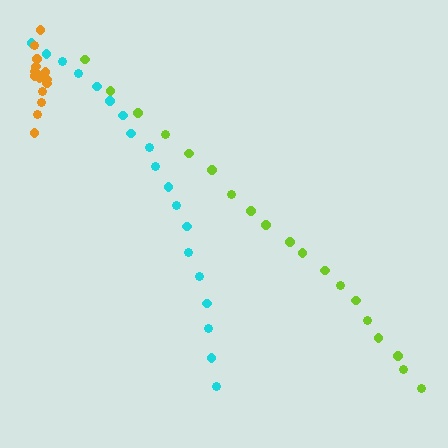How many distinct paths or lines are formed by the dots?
There are 3 distinct paths.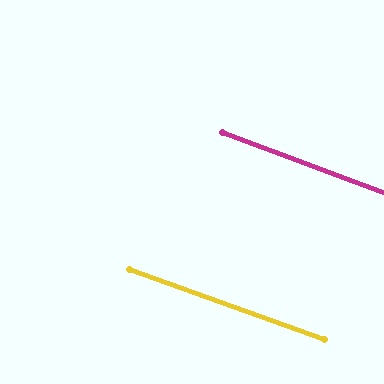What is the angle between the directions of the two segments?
Approximately 1 degree.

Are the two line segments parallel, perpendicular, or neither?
Parallel — their directions differ by only 0.9°.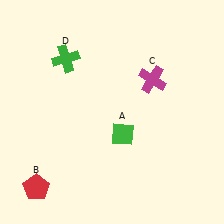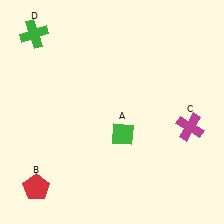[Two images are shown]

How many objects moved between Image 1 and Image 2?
2 objects moved between the two images.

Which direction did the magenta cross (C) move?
The magenta cross (C) moved down.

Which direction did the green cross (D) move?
The green cross (D) moved left.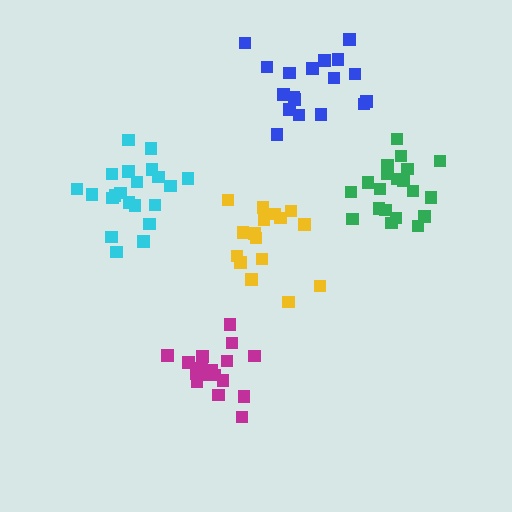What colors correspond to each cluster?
The clusters are colored: cyan, magenta, blue, green, yellow.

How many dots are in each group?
Group 1: 21 dots, Group 2: 19 dots, Group 3: 18 dots, Group 4: 20 dots, Group 5: 16 dots (94 total).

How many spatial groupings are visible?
There are 5 spatial groupings.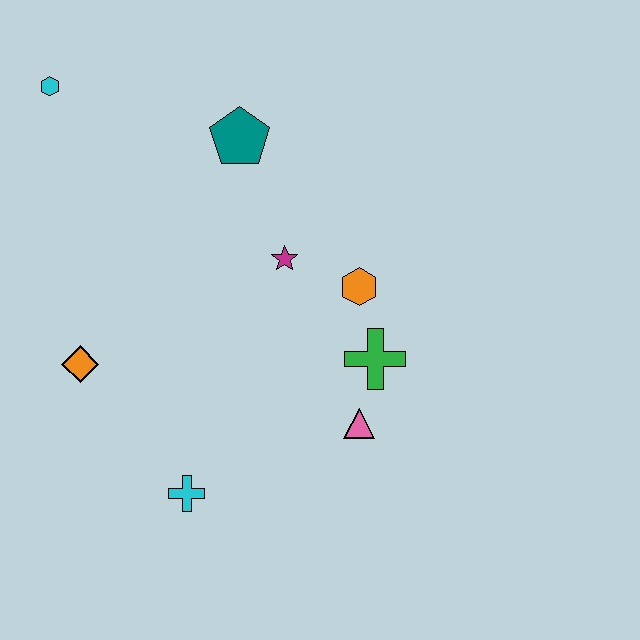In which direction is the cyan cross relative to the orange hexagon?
The cyan cross is below the orange hexagon.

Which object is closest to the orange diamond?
The cyan cross is closest to the orange diamond.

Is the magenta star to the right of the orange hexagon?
No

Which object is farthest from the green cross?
The cyan hexagon is farthest from the green cross.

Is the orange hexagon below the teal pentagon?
Yes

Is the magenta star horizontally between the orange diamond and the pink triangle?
Yes